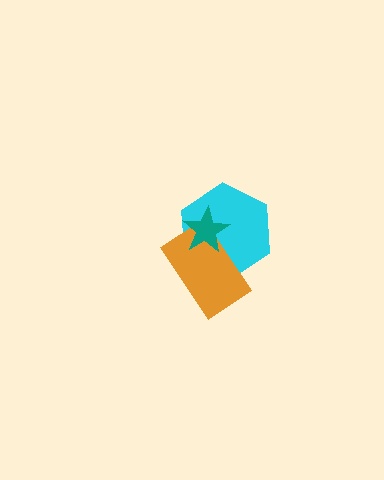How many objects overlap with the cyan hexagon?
2 objects overlap with the cyan hexagon.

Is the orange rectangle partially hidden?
Yes, it is partially covered by another shape.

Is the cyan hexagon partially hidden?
Yes, it is partially covered by another shape.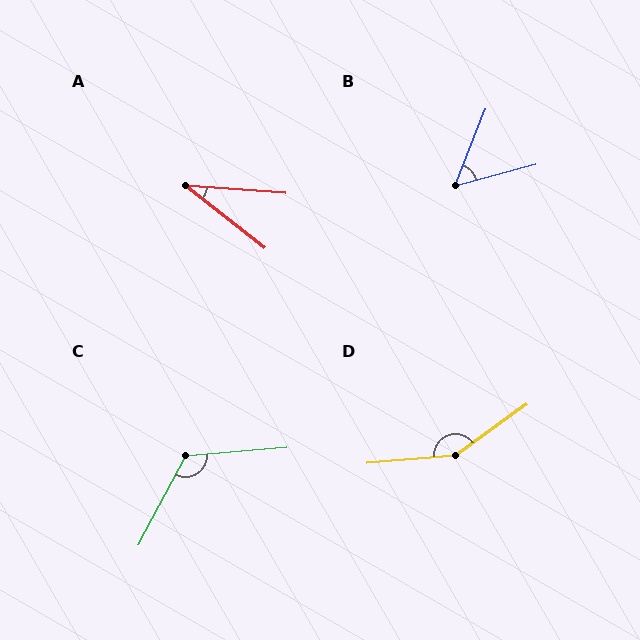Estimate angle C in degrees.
Approximately 122 degrees.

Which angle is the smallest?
A, at approximately 34 degrees.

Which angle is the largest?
D, at approximately 149 degrees.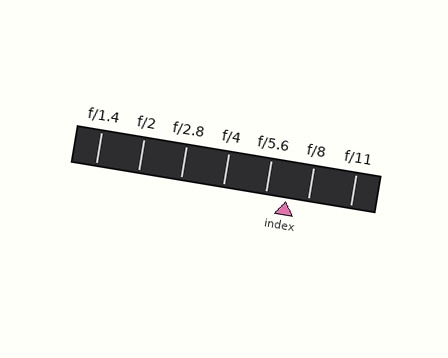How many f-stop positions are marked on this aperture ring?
There are 7 f-stop positions marked.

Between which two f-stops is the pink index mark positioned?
The index mark is between f/5.6 and f/8.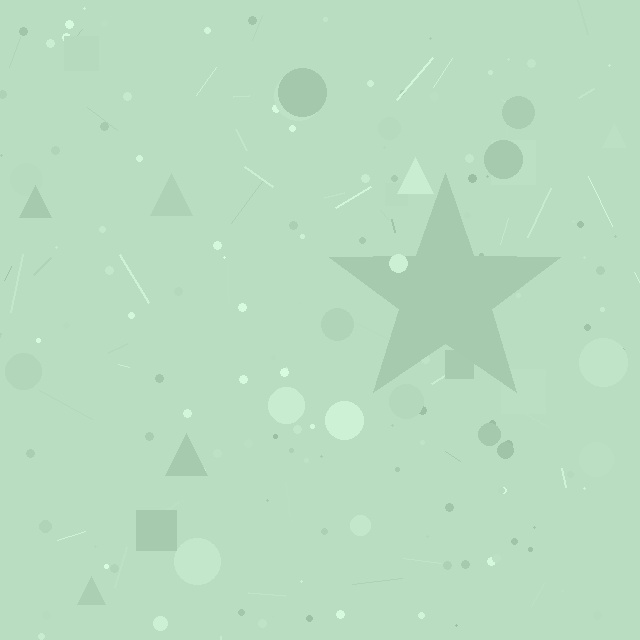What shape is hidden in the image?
A star is hidden in the image.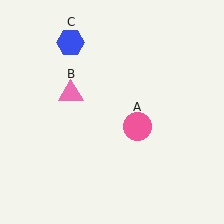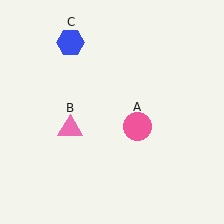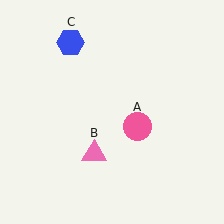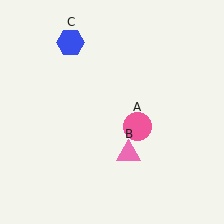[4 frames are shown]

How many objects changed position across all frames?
1 object changed position: pink triangle (object B).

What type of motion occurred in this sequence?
The pink triangle (object B) rotated counterclockwise around the center of the scene.